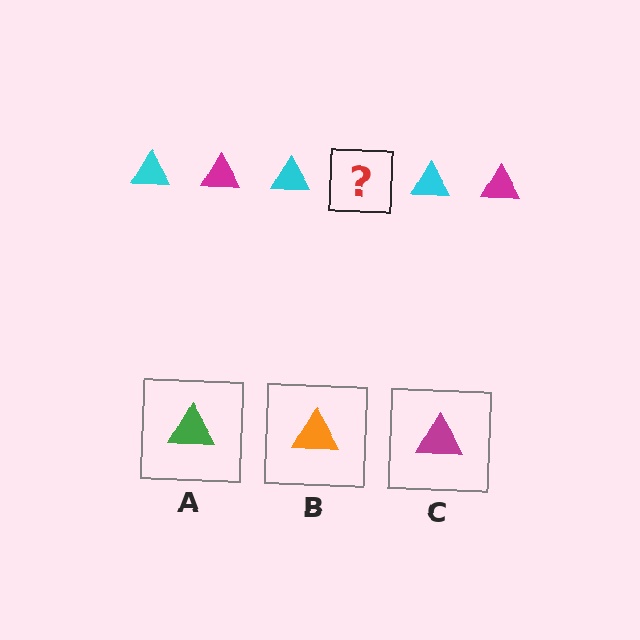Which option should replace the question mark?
Option C.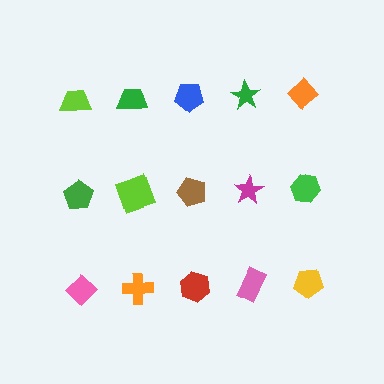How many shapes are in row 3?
5 shapes.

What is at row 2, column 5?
A green hexagon.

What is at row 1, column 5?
An orange diamond.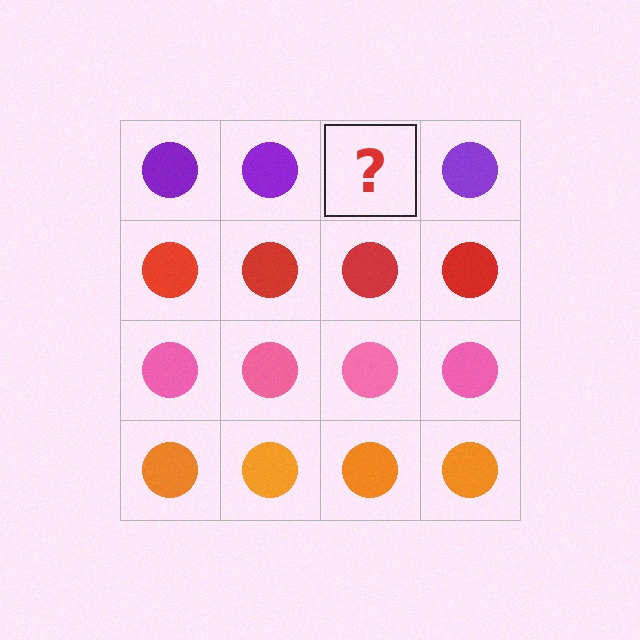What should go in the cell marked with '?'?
The missing cell should contain a purple circle.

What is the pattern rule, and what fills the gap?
The rule is that each row has a consistent color. The gap should be filled with a purple circle.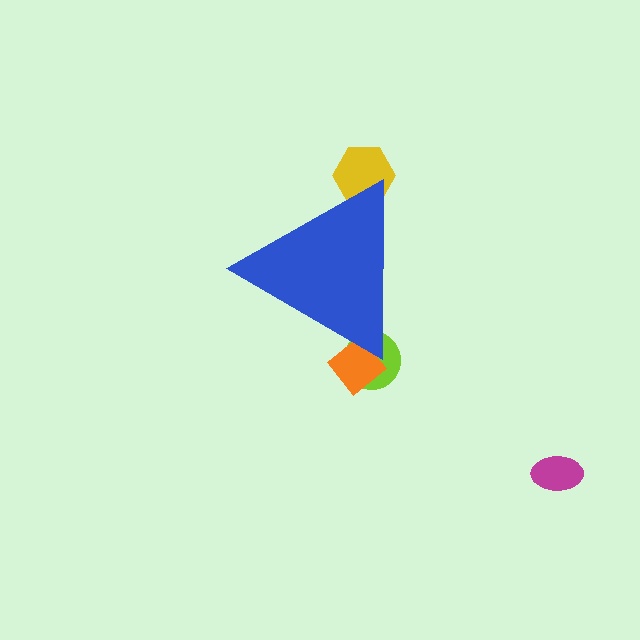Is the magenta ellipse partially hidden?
No, the magenta ellipse is fully visible.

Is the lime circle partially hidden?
Yes, the lime circle is partially hidden behind the blue triangle.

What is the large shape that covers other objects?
A blue triangle.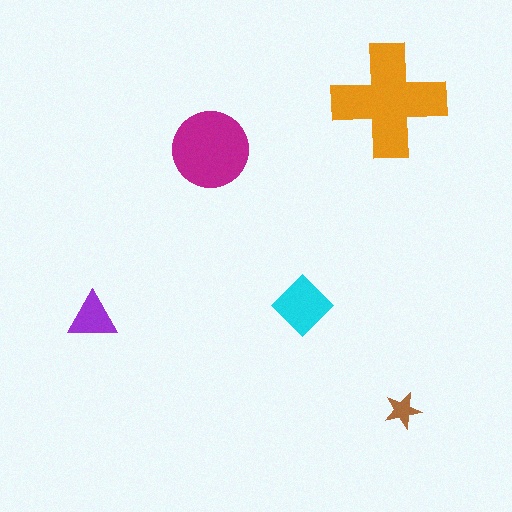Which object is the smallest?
The brown star.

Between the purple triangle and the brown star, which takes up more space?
The purple triangle.